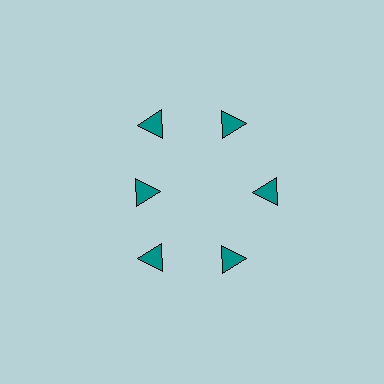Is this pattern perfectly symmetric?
No. The 6 teal triangles are arranged in a ring, but one element near the 9 o'clock position is pulled inward toward the center, breaking the 6-fold rotational symmetry.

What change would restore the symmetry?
The symmetry would be restored by moving it outward, back onto the ring so that all 6 triangles sit at equal angles and equal distance from the center.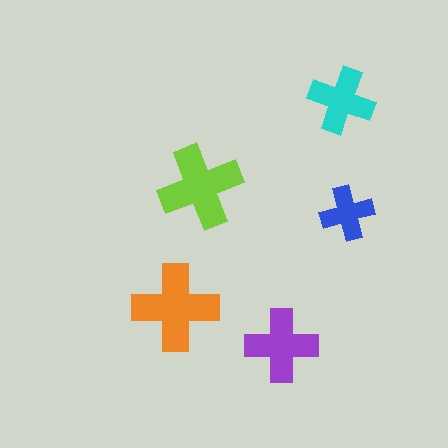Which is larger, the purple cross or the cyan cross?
The purple one.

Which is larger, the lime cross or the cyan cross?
The lime one.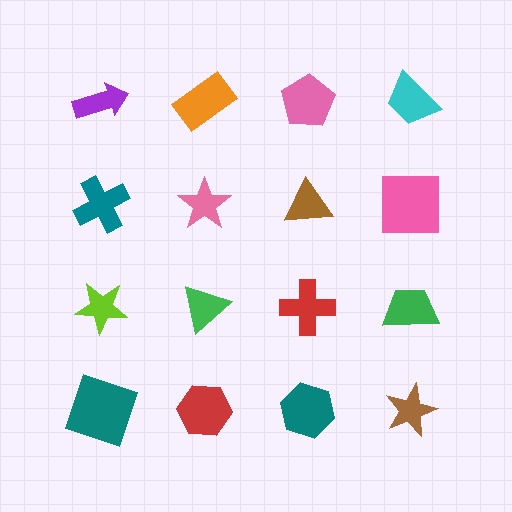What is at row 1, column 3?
A pink pentagon.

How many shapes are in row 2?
4 shapes.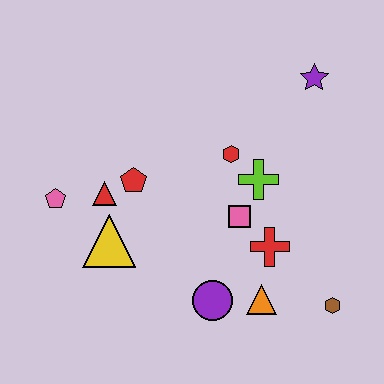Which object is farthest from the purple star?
The pink pentagon is farthest from the purple star.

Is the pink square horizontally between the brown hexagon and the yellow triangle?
Yes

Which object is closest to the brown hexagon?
The orange triangle is closest to the brown hexagon.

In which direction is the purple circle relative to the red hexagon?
The purple circle is below the red hexagon.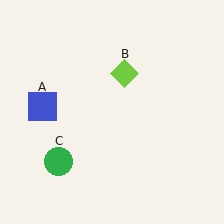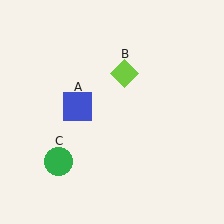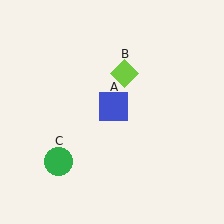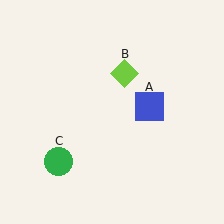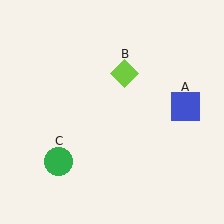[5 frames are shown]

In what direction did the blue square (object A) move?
The blue square (object A) moved right.